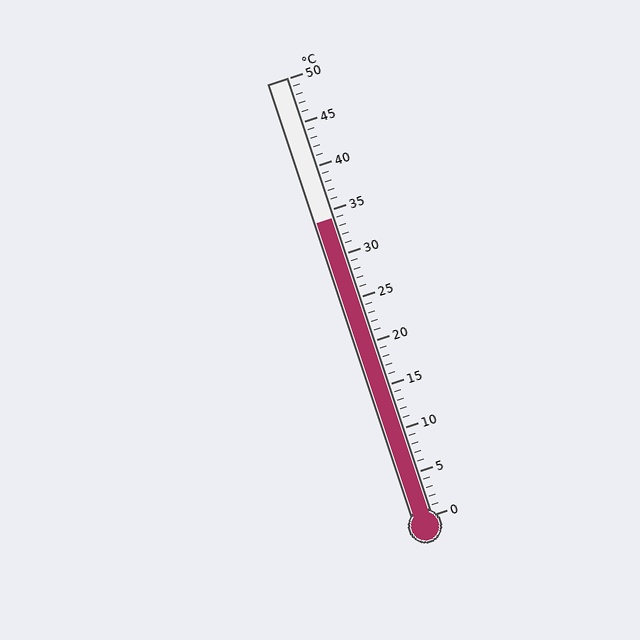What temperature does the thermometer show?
The thermometer shows approximately 34°C.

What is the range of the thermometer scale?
The thermometer scale ranges from 0°C to 50°C.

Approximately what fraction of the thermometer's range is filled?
The thermometer is filled to approximately 70% of its range.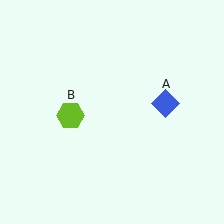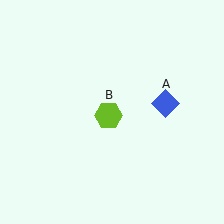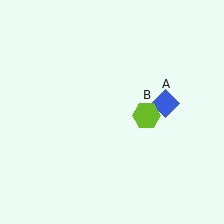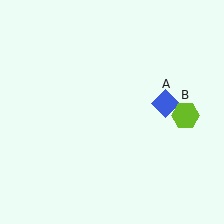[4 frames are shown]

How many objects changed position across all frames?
1 object changed position: lime hexagon (object B).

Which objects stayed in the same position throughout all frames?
Blue diamond (object A) remained stationary.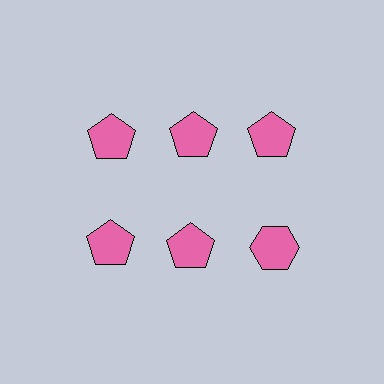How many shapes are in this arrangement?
There are 6 shapes arranged in a grid pattern.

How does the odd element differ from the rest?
It has a different shape: hexagon instead of pentagon.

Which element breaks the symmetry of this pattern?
The pink hexagon in the second row, center column breaks the symmetry. All other shapes are pink pentagons.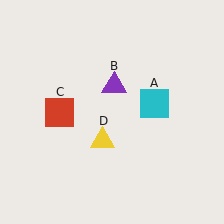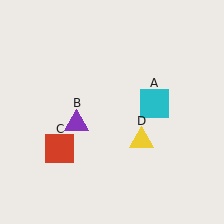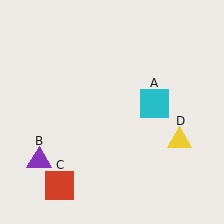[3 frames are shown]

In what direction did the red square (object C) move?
The red square (object C) moved down.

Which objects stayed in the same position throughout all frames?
Cyan square (object A) remained stationary.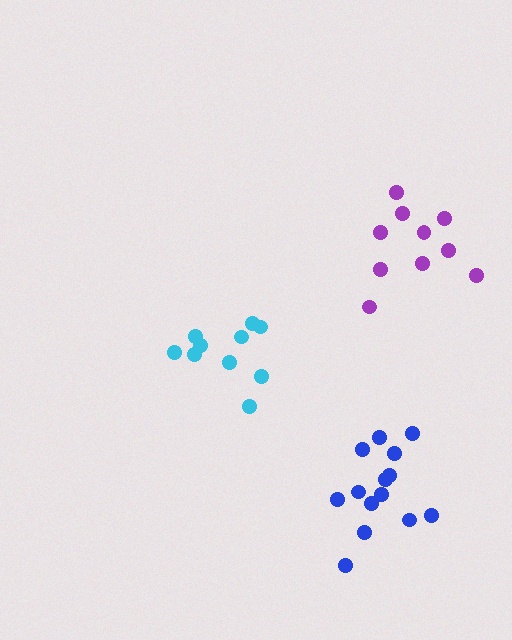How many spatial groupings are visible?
There are 3 spatial groupings.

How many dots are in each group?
Group 1: 14 dots, Group 2: 10 dots, Group 3: 10 dots (34 total).